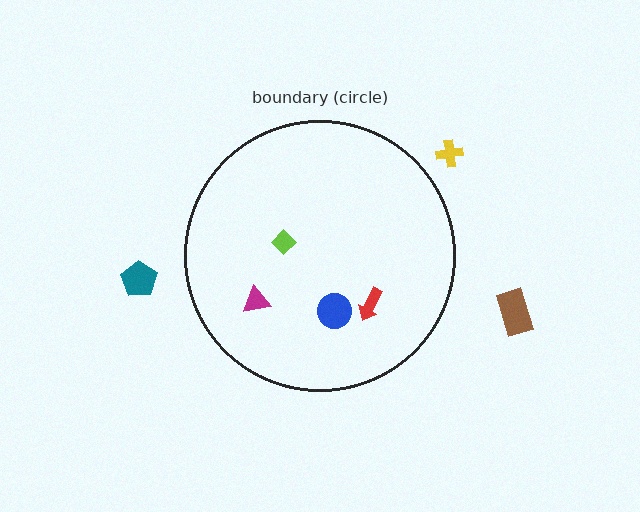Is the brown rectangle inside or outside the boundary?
Outside.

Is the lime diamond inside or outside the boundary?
Inside.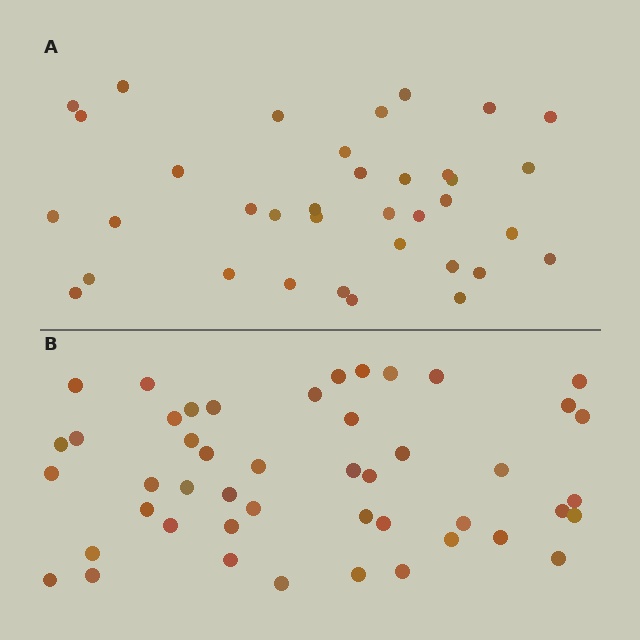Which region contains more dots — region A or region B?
Region B (the bottom region) has more dots.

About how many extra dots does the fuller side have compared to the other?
Region B has roughly 12 or so more dots than region A.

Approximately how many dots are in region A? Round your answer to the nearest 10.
About 40 dots. (The exact count is 36, which rounds to 40.)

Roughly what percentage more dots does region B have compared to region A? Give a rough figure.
About 30% more.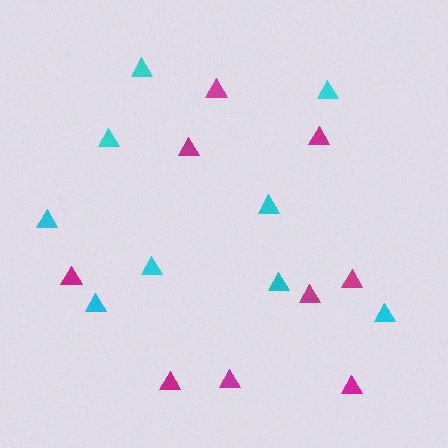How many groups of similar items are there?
There are 2 groups: one group of magenta triangles (9) and one group of cyan triangles (9).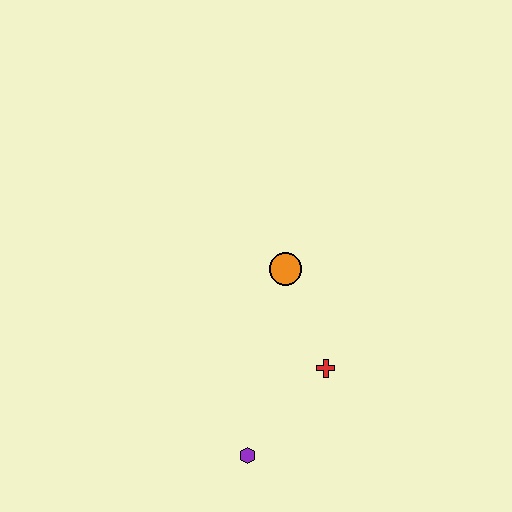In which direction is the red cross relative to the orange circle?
The red cross is below the orange circle.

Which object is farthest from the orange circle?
The purple hexagon is farthest from the orange circle.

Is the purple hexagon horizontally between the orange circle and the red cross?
No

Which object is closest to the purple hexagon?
The red cross is closest to the purple hexagon.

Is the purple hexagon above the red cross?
No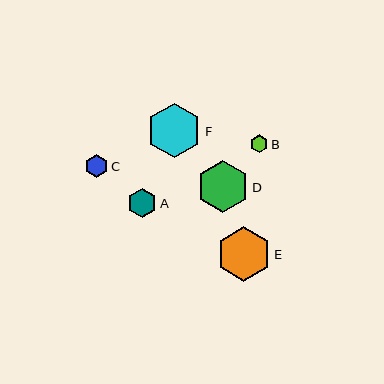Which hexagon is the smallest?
Hexagon B is the smallest with a size of approximately 18 pixels.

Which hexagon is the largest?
Hexagon E is the largest with a size of approximately 55 pixels.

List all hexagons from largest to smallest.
From largest to smallest: E, F, D, A, C, B.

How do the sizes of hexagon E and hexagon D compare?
Hexagon E and hexagon D are approximately the same size.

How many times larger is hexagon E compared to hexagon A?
Hexagon E is approximately 1.9 times the size of hexagon A.